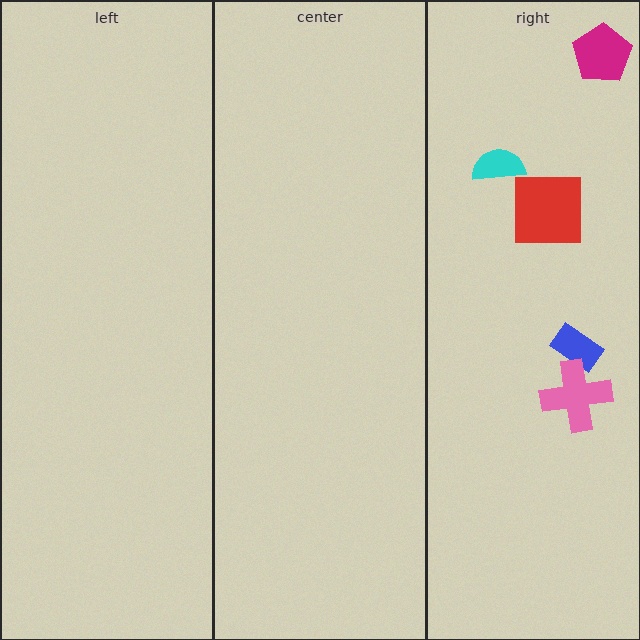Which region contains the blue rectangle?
The right region.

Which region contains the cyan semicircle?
The right region.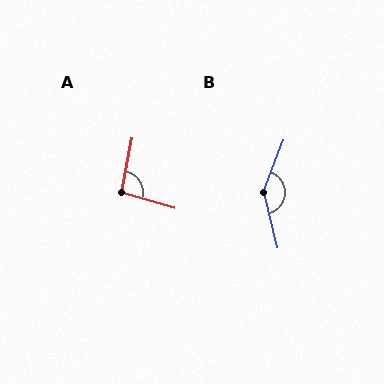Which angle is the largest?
B, at approximately 145 degrees.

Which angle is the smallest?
A, at approximately 95 degrees.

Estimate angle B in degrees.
Approximately 145 degrees.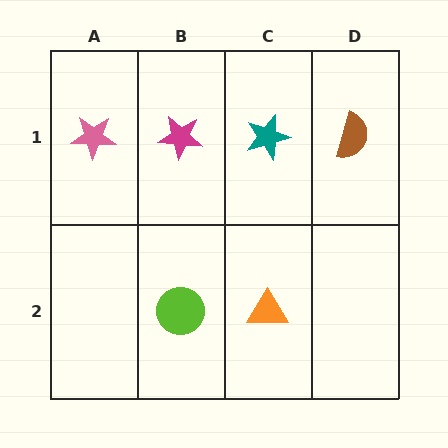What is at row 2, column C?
An orange triangle.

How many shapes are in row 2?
2 shapes.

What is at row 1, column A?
A pink star.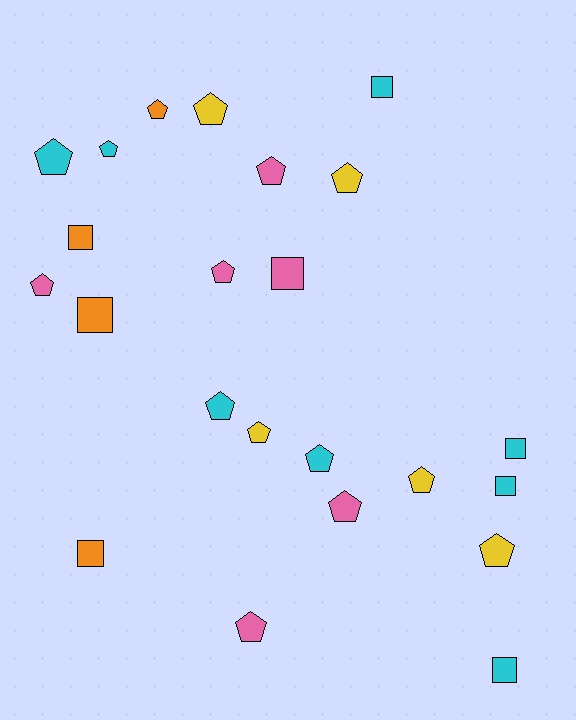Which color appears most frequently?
Cyan, with 8 objects.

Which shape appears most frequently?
Pentagon, with 15 objects.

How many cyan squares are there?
There are 4 cyan squares.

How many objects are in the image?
There are 23 objects.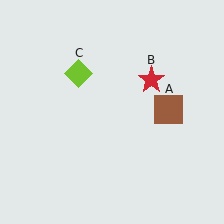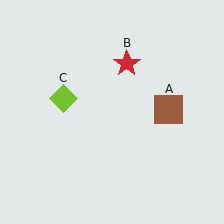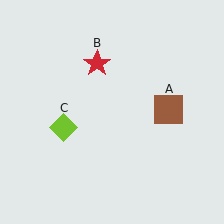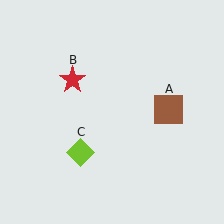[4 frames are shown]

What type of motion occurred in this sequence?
The red star (object B), lime diamond (object C) rotated counterclockwise around the center of the scene.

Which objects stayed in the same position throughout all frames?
Brown square (object A) remained stationary.